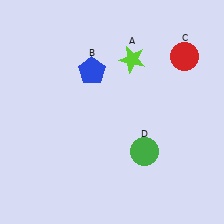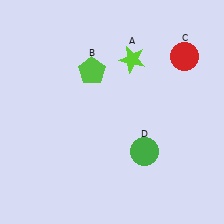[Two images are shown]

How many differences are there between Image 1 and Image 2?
There is 1 difference between the two images.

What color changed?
The pentagon (B) changed from blue in Image 1 to lime in Image 2.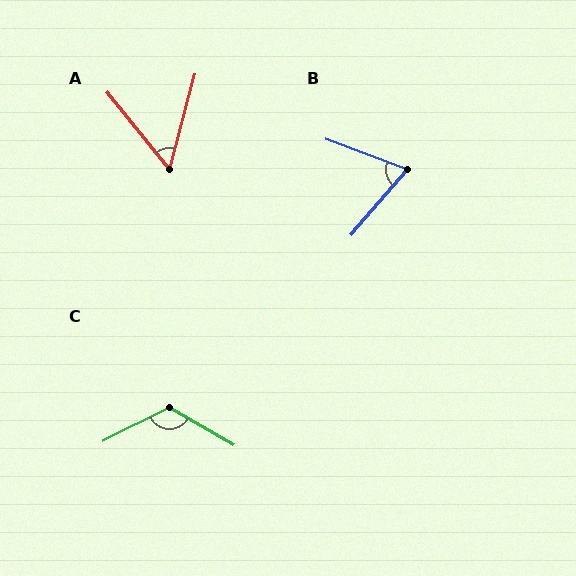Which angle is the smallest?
A, at approximately 54 degrees.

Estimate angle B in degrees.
Approximately 70 degrees.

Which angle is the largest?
C, at approximately 123 degrees.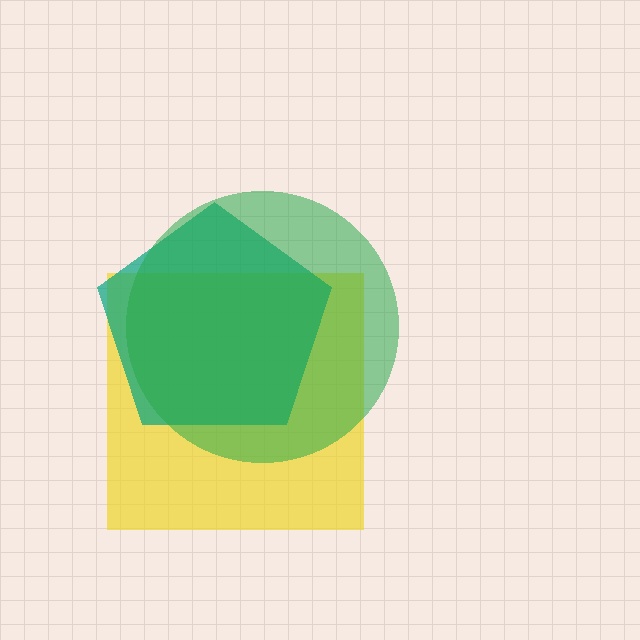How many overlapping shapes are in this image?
There are 3 overlapping shapes in the image.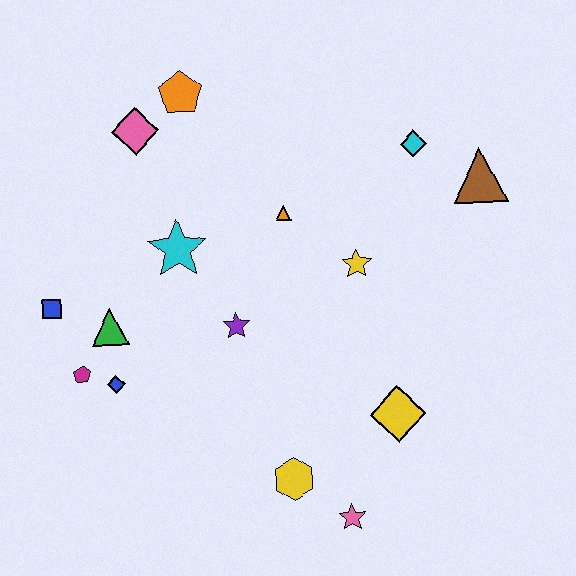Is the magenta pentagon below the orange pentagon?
Yes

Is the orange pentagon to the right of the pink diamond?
Yes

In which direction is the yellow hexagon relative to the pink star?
The yellow hexagon is to the left of the pink star.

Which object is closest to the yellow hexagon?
The pink star is closest to the yellow hexagon.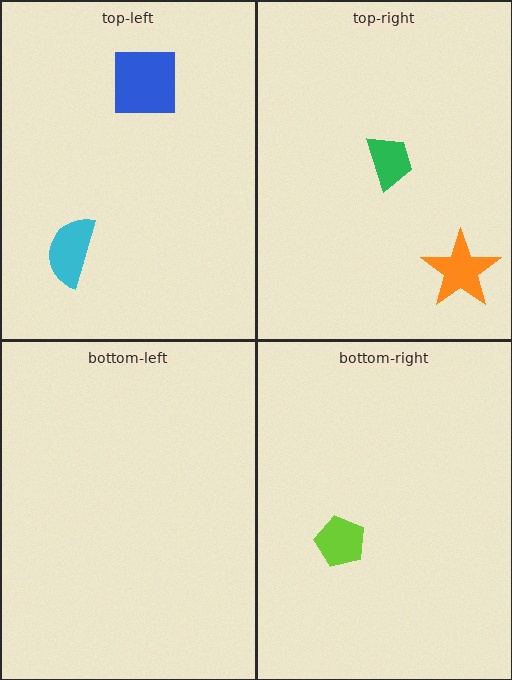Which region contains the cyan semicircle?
The top-left region.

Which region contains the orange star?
The top-right region.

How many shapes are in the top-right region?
2.